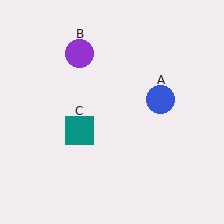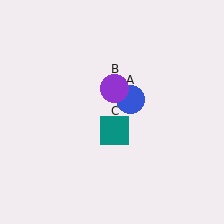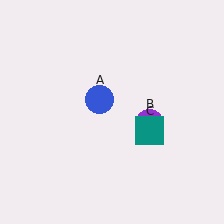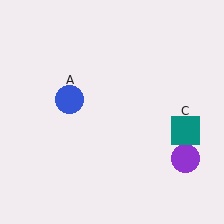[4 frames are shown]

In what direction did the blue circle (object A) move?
The blue circle (object A) moved left.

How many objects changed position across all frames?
3 objects changed position: blue circle (object A), purple circle (object B), teal square (object C).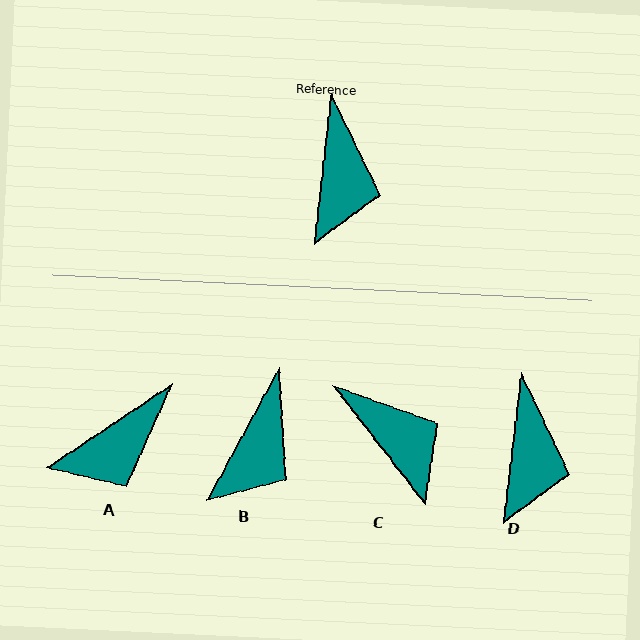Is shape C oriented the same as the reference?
No, it is off by about 45 degrees.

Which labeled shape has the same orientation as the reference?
D.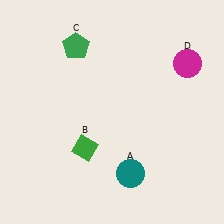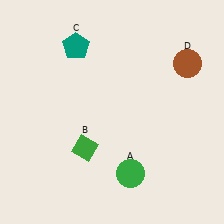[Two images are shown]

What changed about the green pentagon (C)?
In Image 1, C is green. In Image 2, it changed to teal.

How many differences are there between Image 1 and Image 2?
There are 3 differences between the two images.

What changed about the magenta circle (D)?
In Image 1, D is magenta. In Image 2, it changed to brown.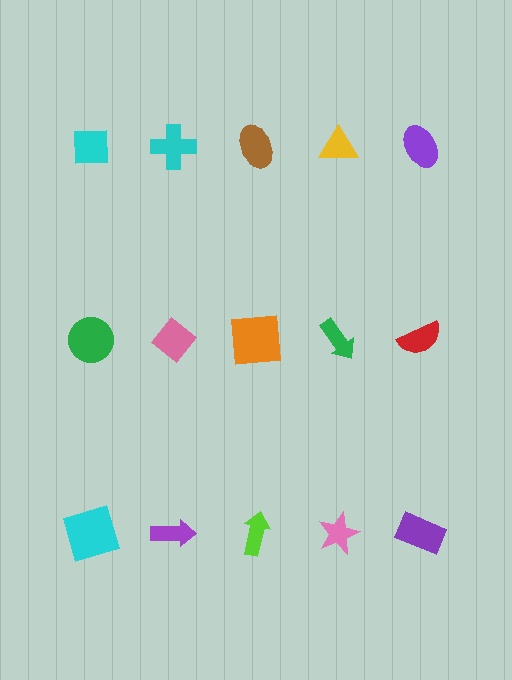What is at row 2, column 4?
A green arrow.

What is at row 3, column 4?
A pink star.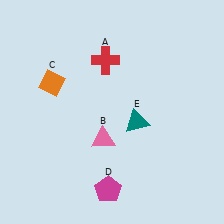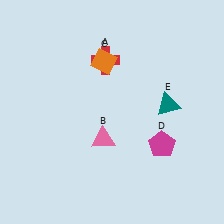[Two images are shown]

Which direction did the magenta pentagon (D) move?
The magenta pentagon (D) moved right.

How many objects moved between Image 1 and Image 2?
3 objects moved between the two images.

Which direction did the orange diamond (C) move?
The orange diamond (C) moved right.